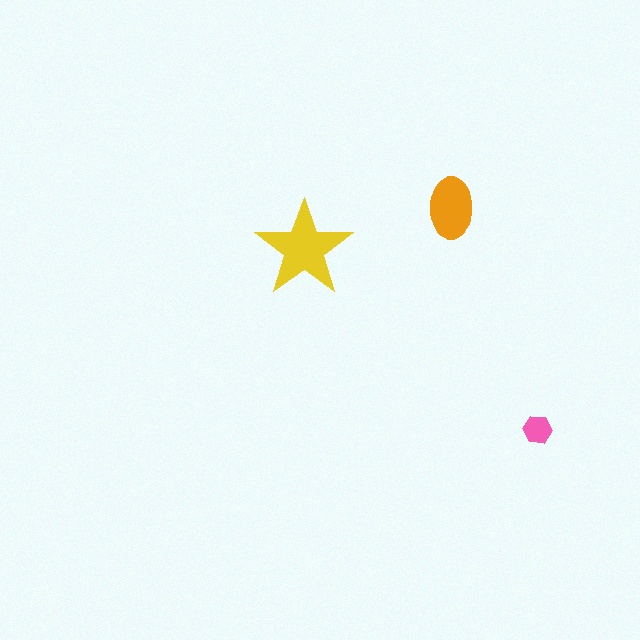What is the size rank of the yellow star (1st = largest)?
1st.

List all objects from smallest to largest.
The pink hexagon, the orange ellipse, the yellow star.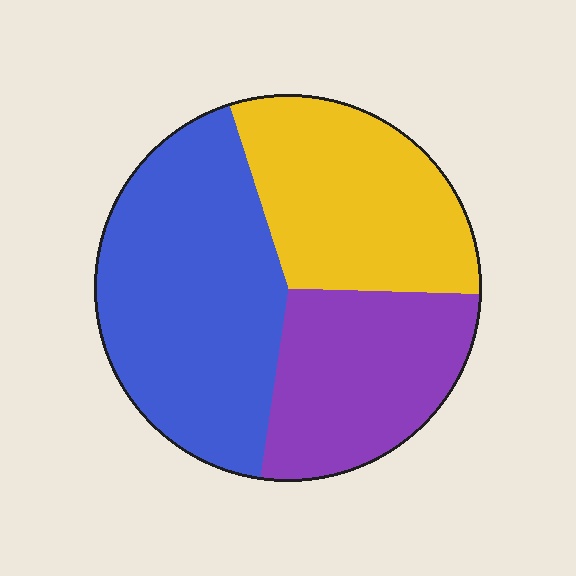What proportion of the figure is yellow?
Yellow takes up about one third (1/3) of the figure.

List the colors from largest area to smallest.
From largest to smallest: blue, yellow, purple.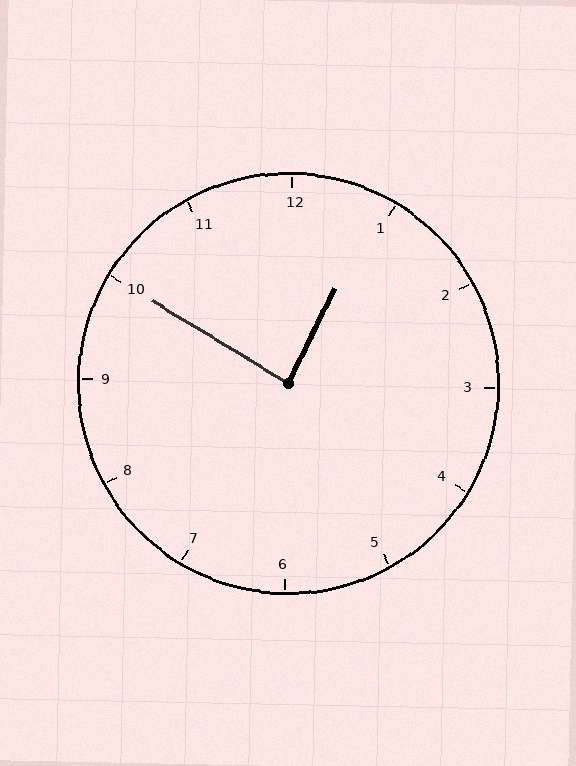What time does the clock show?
12:50.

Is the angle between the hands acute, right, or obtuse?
It is right.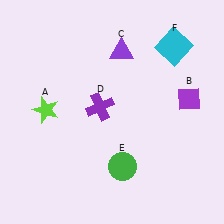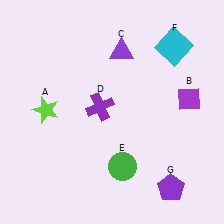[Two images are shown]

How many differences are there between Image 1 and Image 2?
There is 1 difference between the two images.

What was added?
A purple pentagon (G) was added in Image 2.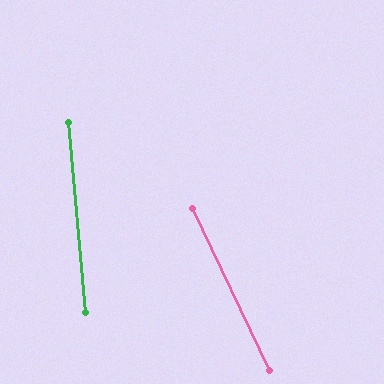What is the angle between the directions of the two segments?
Approximately 21 degrees.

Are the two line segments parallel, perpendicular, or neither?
Neither parallel nor perpendicular — they differ by about 21°.